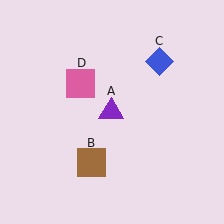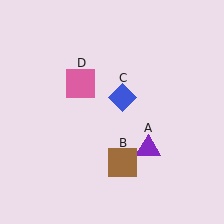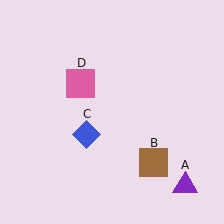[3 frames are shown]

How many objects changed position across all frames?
3 objects changed position: purple triangle (object A), brown square (object B), blue diamond (object C).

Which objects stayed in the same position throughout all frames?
Pink square (object D) remained stationary.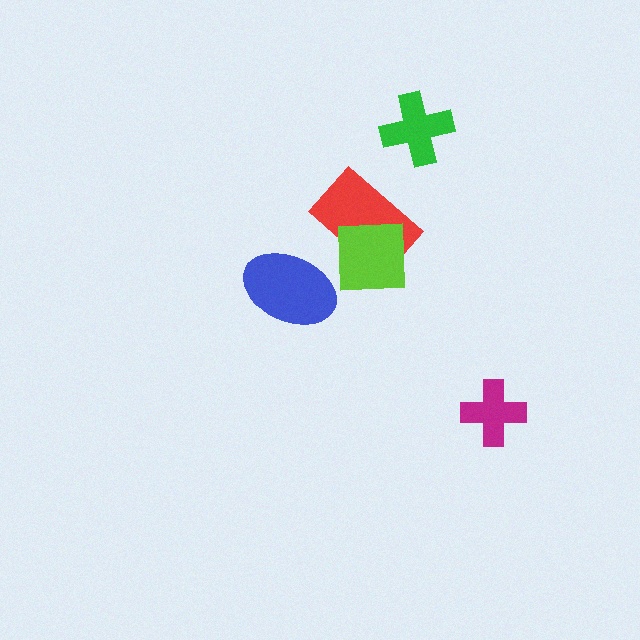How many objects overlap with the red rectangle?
1 object overlaps with the red rectangle.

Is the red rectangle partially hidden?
Yes, it is partially covered by another shape.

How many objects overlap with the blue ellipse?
0 objects overlap with the blue ellipse.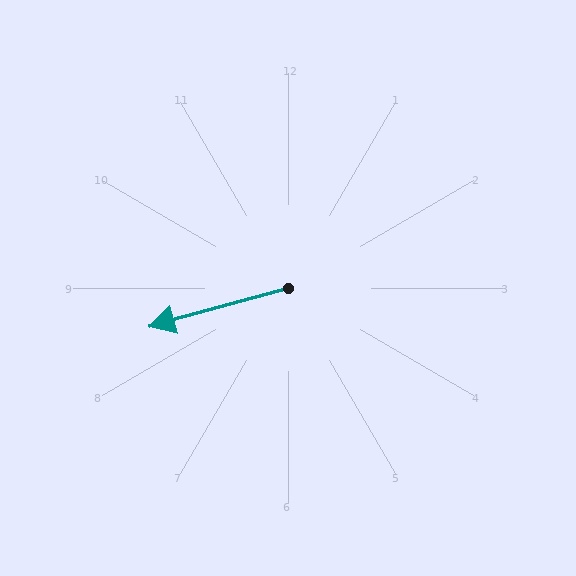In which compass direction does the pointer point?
West.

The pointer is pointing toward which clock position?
Roughly 8 o'clock.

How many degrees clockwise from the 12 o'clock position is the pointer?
Approximately 255 degrees.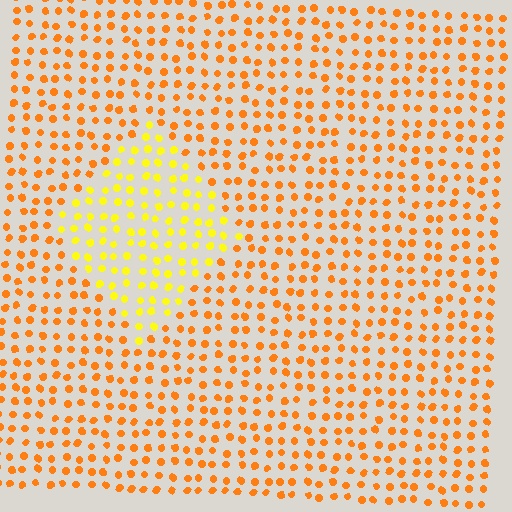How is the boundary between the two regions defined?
The boundary is defined purely by a slight shift in hue (about 32 degrees). Spacing, size, and orientation are identical on both sides.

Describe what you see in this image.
The image is filled with small orange elements in a uniform arrangement. A diamond-shaped region is visible where the elements are tinted to a slightly different hue, forming a subtle color boundary.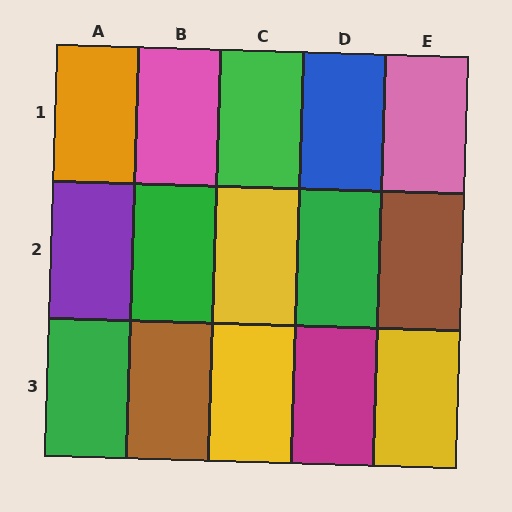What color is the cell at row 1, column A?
Orange.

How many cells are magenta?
1 cell is magenta.